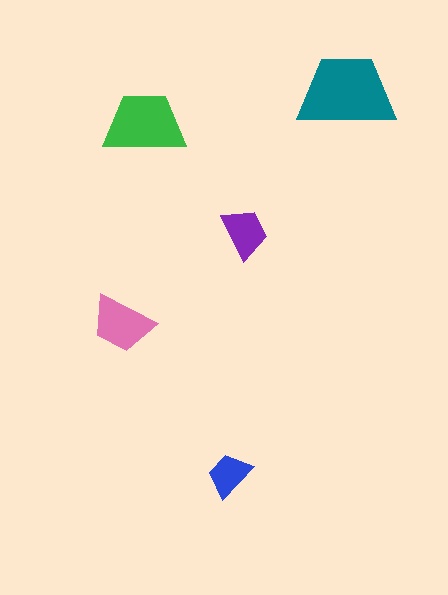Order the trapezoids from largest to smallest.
the teal one, the green one, the pink one, the purple one, the blue one.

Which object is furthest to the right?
The teal trapezoid is rightmost.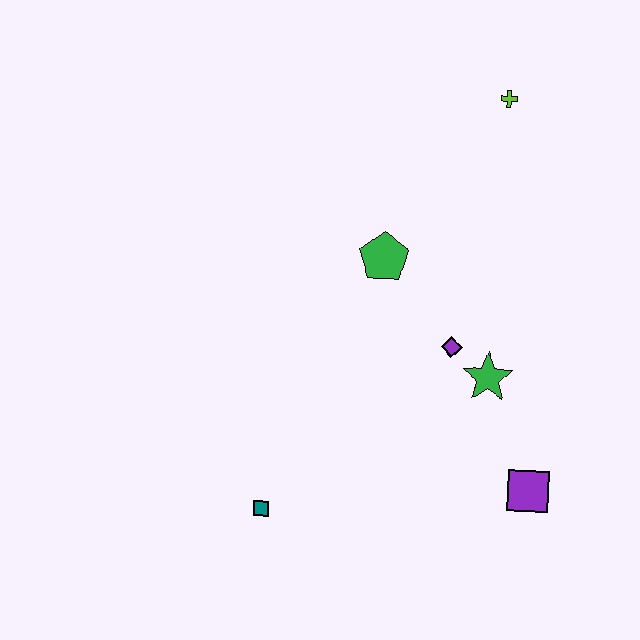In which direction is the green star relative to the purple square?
The green star is above the purple square.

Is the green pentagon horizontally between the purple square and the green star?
No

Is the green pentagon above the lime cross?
No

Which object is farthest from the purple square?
The lime cross is farthest from the purple square.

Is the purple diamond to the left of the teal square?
No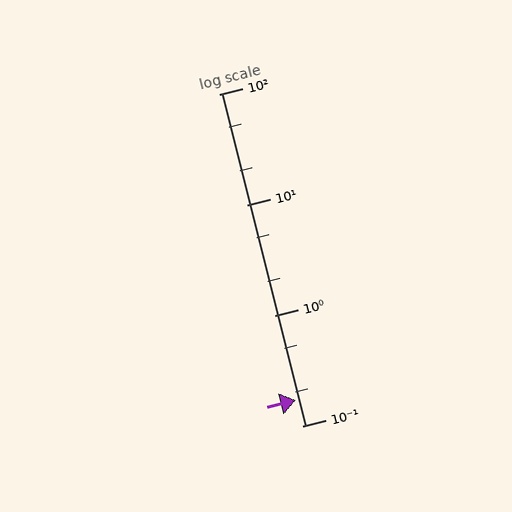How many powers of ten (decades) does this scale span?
The scale spans 3 decades, from 0.1 to 100.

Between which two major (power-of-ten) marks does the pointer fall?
The pointer is between 0.1 and 1.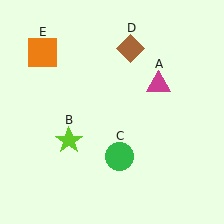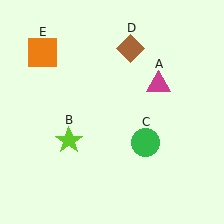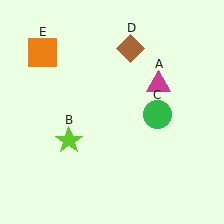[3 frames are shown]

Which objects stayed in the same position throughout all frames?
Magenta triangle (object A) and lime star (object B) and brown diamond (object D) and orange square (object E) remained stationary.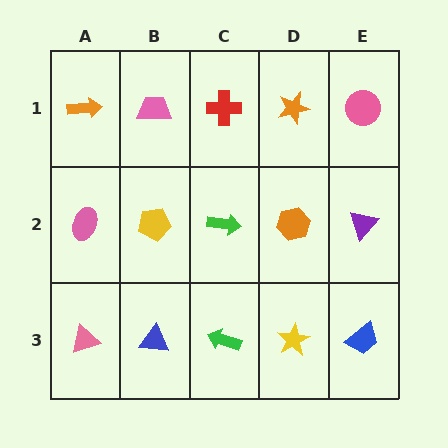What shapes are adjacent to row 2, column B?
A pink trapezoid (row 1, column B), a blue triangle (row 3, column B), a pink ellipse (row 2, column A), a green arrow (row 2, column C).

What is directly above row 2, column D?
An orange star.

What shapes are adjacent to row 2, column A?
An orange arrow (row 1, column A), a pink triangle (row 3, column A), a yellow pentagon (row 2, column B).